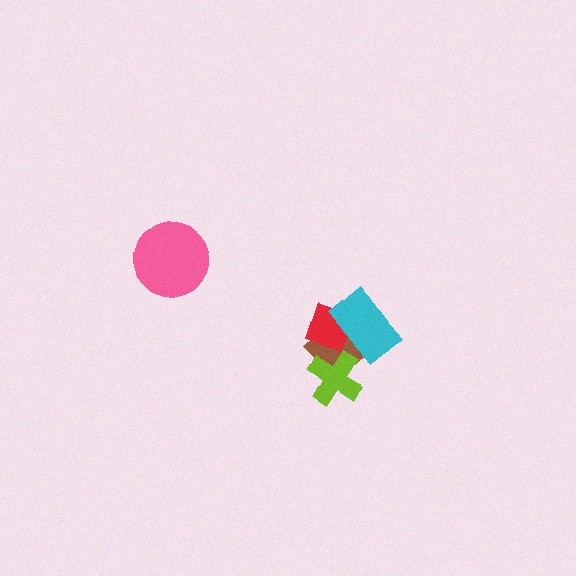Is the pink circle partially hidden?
No, no other shape covers it.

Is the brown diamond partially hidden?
Yes, it is partially covered by another shape.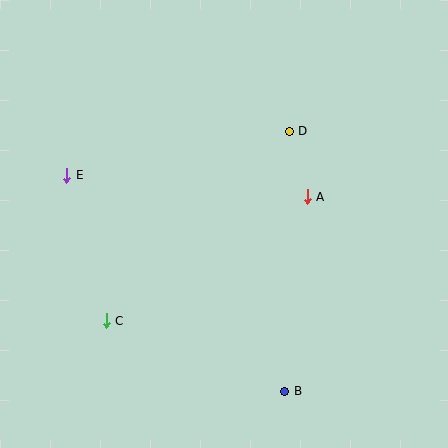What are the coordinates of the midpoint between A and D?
The midpoint between A and D is at (298, 164).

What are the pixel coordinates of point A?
Point A is at (307, 197).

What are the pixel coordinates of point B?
Point B is at (285, 391).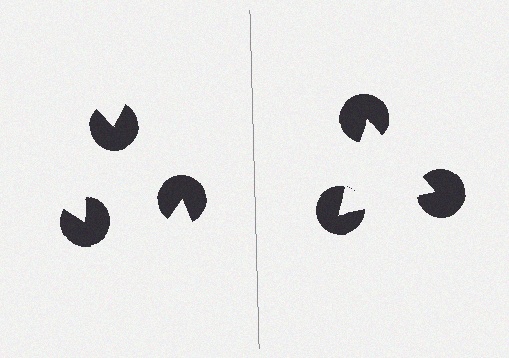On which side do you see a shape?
An illusory triangle appears on the right side. On the left side the wedge cuts are rotated, so no coherent shape forms.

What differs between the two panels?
The pac-man discs are positioned identically on both sides; only the wedge orientations differ. On the right they align to a triangle; on the left they are misaligned.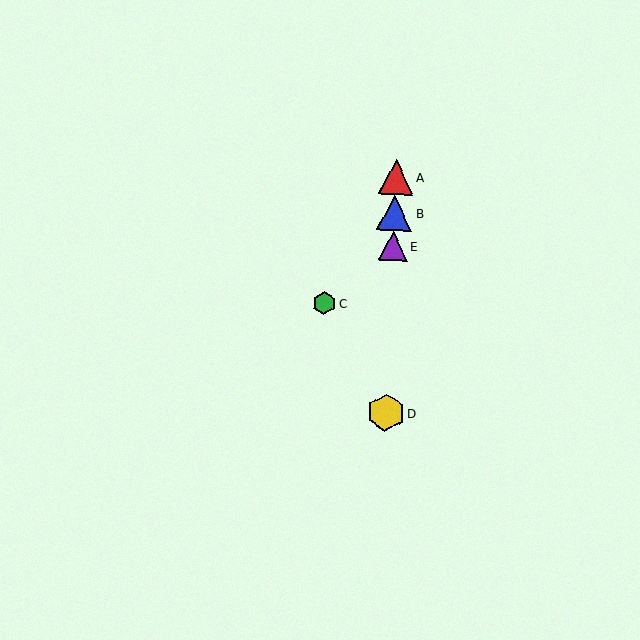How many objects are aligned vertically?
4 objects (A, B, D, E) are aligned vertically.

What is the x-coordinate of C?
Object C is at x≈324.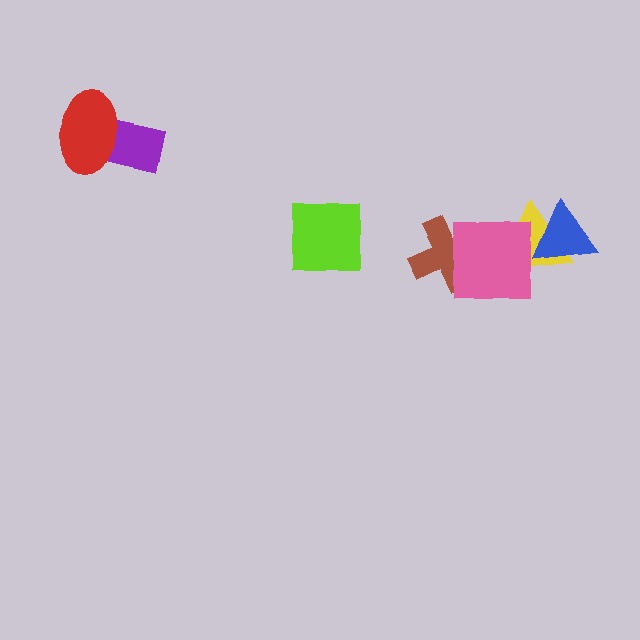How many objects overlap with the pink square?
2 objects overlap with the pink square.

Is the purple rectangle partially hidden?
Yes, it is partially covered by another shape.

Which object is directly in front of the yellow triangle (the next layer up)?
The blue triangle is directly in front of the yellow triangle.